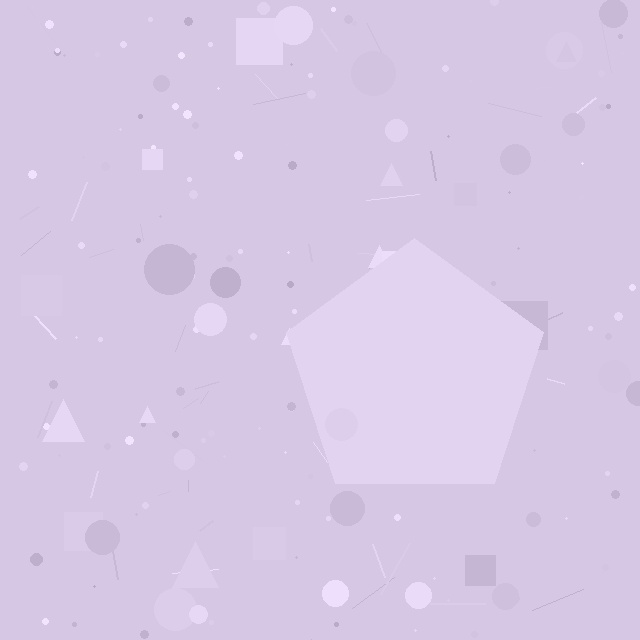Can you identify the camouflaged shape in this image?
The camouflaged shape is a pentagon.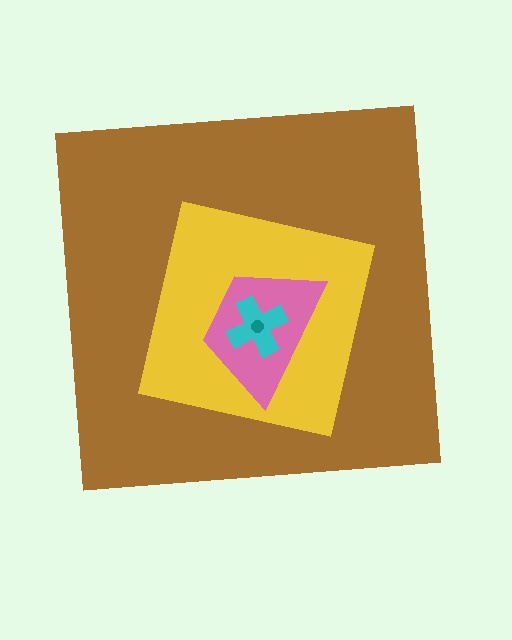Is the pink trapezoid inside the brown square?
Yes.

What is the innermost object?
The teal circle.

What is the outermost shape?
The brown square.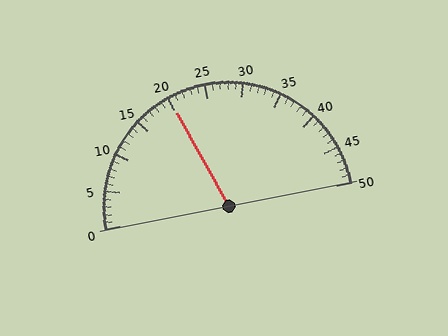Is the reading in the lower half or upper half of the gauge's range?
The reading is in the lower half of the range (0 to 50).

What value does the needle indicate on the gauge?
The needle indicates approximately 20.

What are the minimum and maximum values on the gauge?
The gauge ranges from 0 to 50.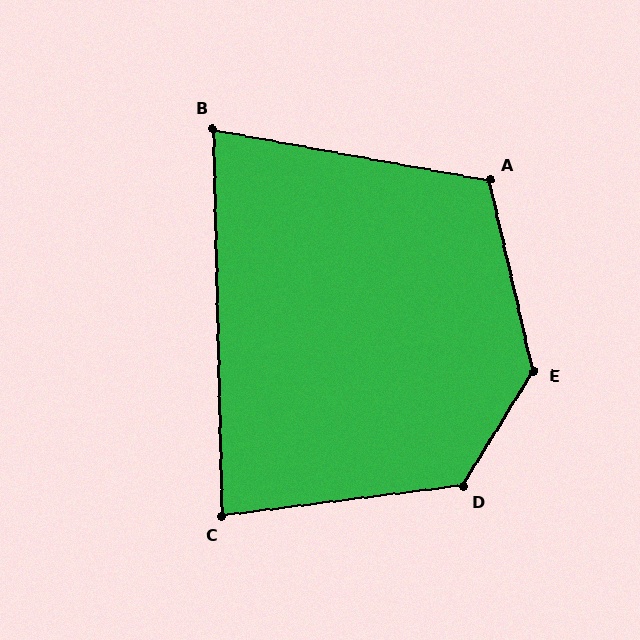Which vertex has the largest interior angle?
E, at approximately 136 degrees.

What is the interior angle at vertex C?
Approximately 84 degrees (acute).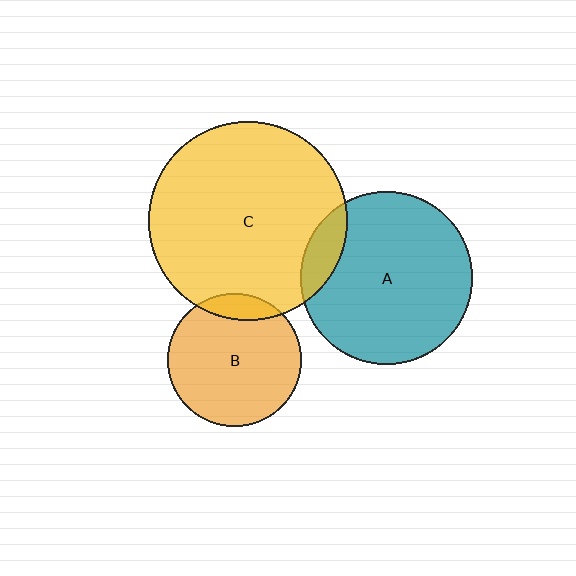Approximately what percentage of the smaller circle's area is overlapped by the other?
Approximately 10%.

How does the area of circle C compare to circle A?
Approximately 1.3 times.